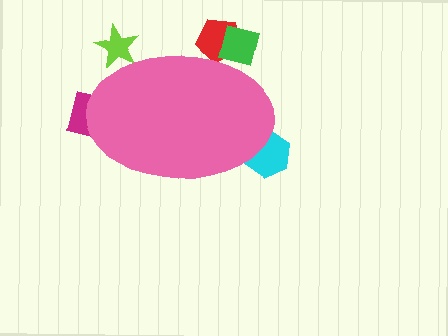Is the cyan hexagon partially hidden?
Yes, the cyan hexagon is partially hidden behind the pink ellipse.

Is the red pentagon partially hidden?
Yes, the red pentagon is partially hidden behind the pink ellipse.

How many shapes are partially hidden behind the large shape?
5 shapes are partially hidden.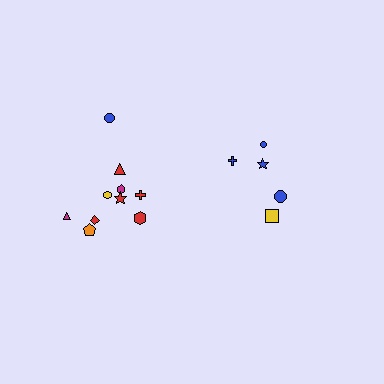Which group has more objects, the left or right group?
The left group.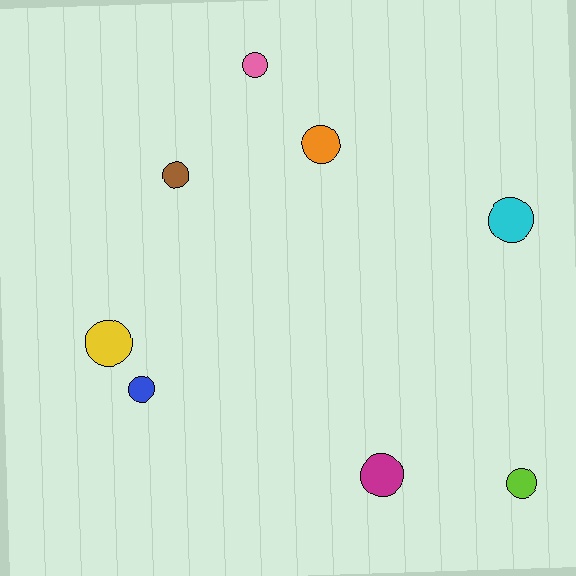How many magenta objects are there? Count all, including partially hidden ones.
There is 1 magenta object.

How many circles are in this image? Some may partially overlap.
There are 8 circles.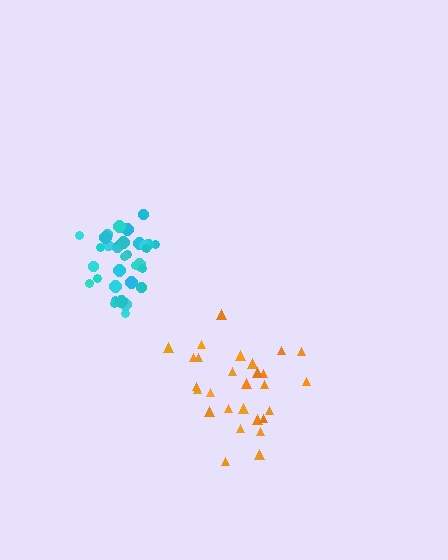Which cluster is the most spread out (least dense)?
Orange.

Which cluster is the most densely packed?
Cyan.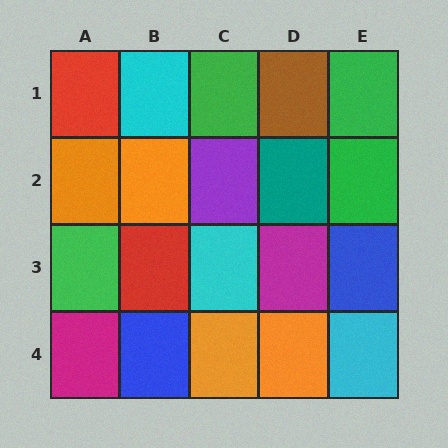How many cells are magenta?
2 cells are magenta.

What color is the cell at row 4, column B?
Blue.